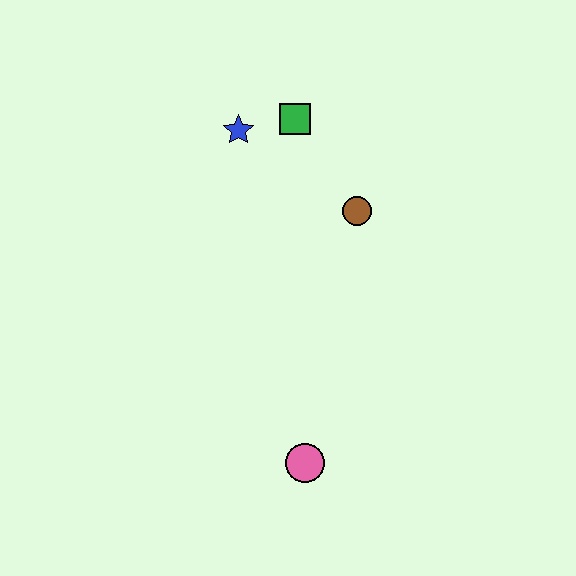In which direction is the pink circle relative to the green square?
The pink circle is below the green square.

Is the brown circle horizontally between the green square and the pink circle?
No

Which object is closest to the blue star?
The green square is closest to the blue star.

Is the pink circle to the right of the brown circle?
No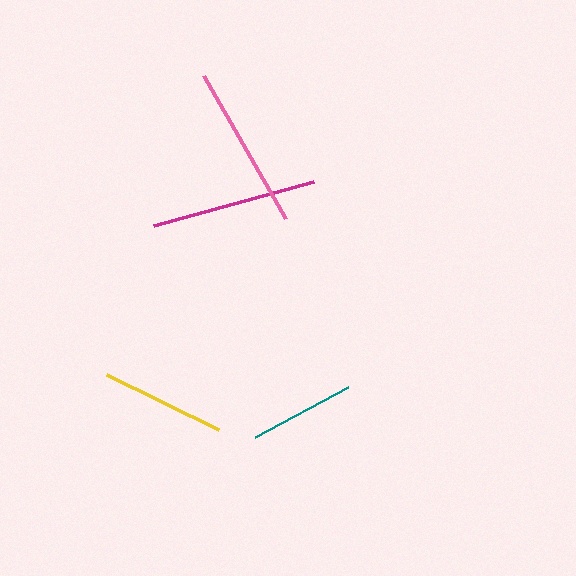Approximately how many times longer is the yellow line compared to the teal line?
The yellow line is approximately 1.2 times the length of the teal line.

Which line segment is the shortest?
The teal line is the shortest at approximately 105 pixels.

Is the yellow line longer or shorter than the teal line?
The yellow line is longer than the teal line.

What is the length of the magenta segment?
The magenta segment is approximately 166 pixels long.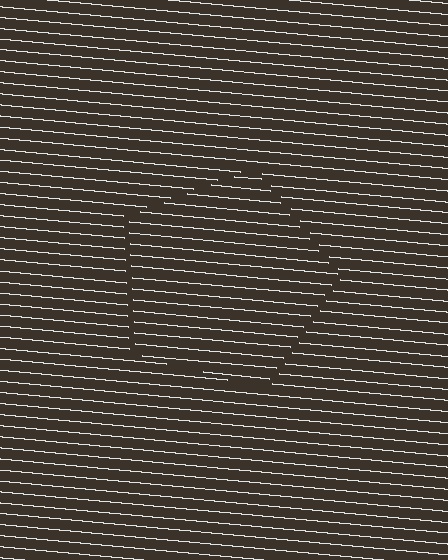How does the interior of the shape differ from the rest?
The interior of the shape contains the same grating, shifted by half a period — the contour is defined by the phase discontinuity where line-ends from the inner and outer gratings abut.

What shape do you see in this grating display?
An illusory pentagon. The interior of the shape contains the same grating, shifted by half a period — the contour is defined by the phase discontinuity where line-ends from the inner and outer gratings abut.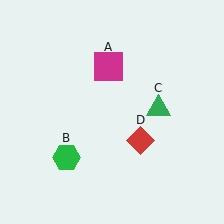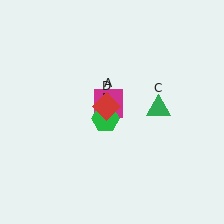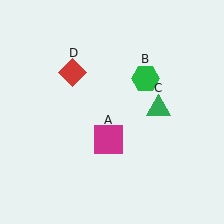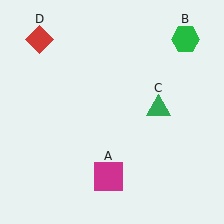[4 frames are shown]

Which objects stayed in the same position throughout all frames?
Green triangle (object C) remained stationary.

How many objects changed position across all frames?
3 objects changed position: magenta square (object A), green hexagon (object B), red diamond (object D).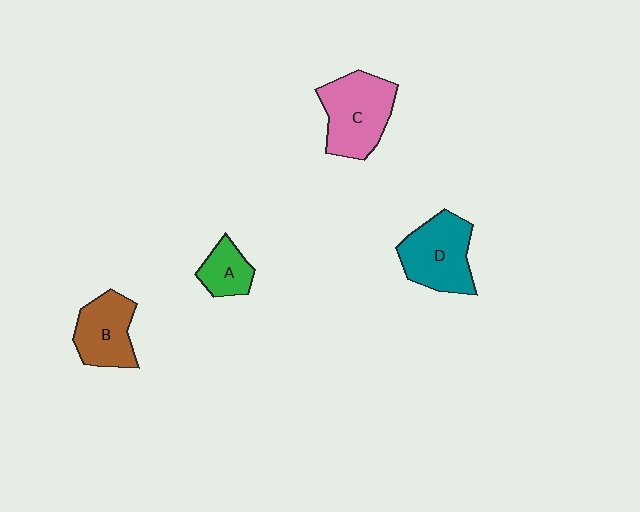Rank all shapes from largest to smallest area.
From largest to smallest: C (pink), D (teal), B (brown), A (green).